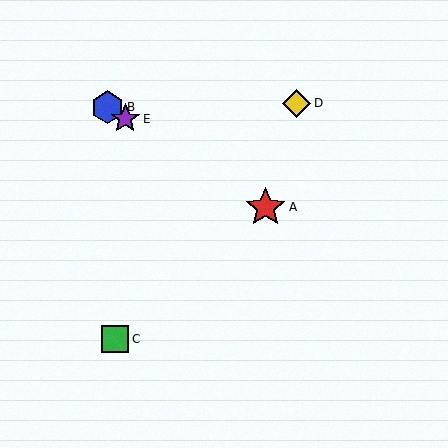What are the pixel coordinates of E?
Object E is at (125, 119).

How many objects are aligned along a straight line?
3 objects (A, B, E) are aligned along a straight line.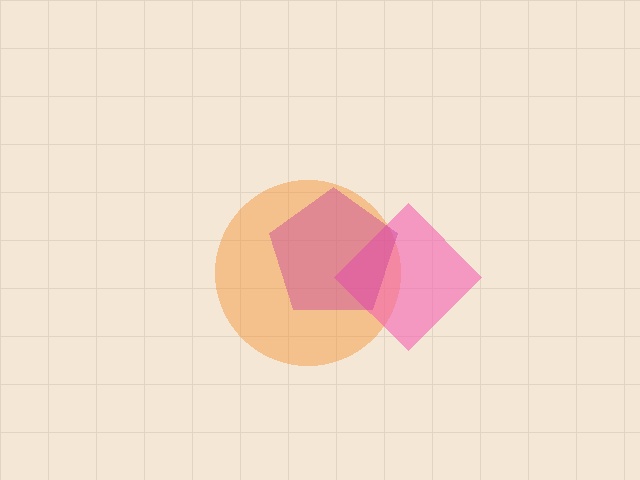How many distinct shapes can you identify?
There are 3 distinct shapes: an orange circle, a pink diamond, a magenta pentagon.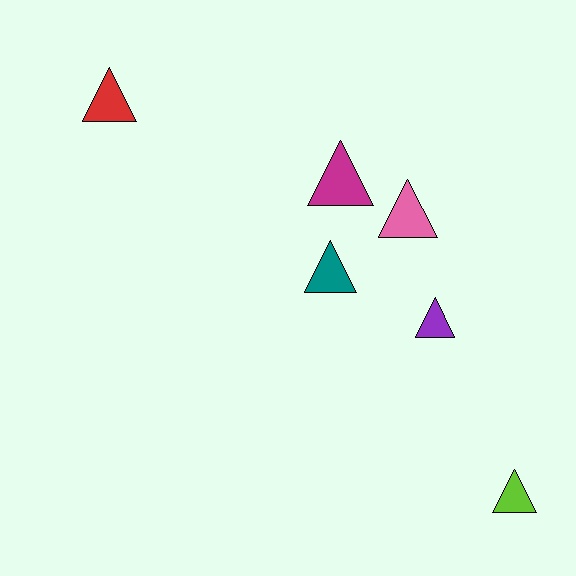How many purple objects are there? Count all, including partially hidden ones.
There is 1 purple object.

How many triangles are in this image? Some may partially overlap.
There are 6 triangles.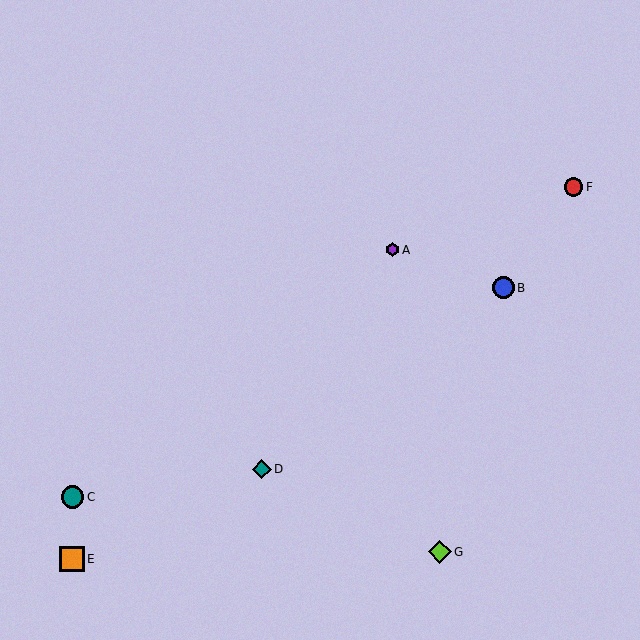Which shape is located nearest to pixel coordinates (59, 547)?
The orange square (labeled E) at (72, 559) is nearest to that location.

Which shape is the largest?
The orange square (labeled E) is the largest.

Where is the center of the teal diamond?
The center of the teal diamond is at (262, 469).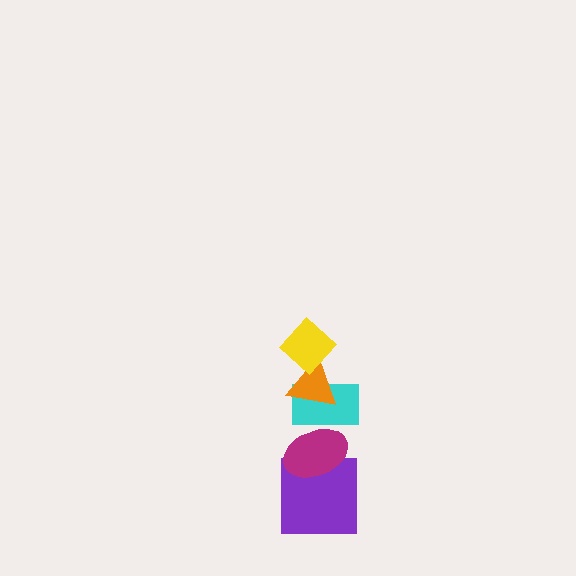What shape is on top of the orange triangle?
The yellow diamond is on top of the orange triangle.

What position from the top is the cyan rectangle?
The cyan rectangle is 3rd from the top.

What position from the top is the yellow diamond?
The yellow diamond is 1st from the top.